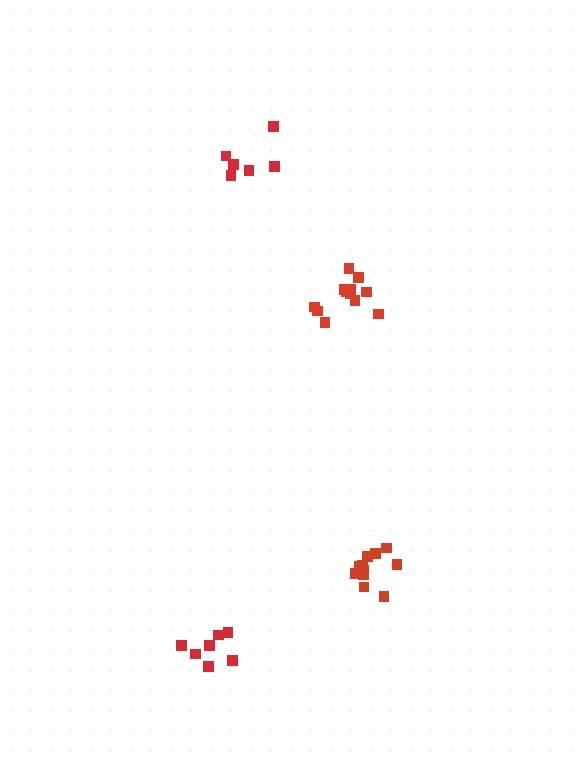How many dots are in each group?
Group 1: 6 dots, Group 2: 7 dots, Group 3: 11 dots, Group 4: 12 dots (36 total).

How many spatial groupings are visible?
There are 4 spatial groupings.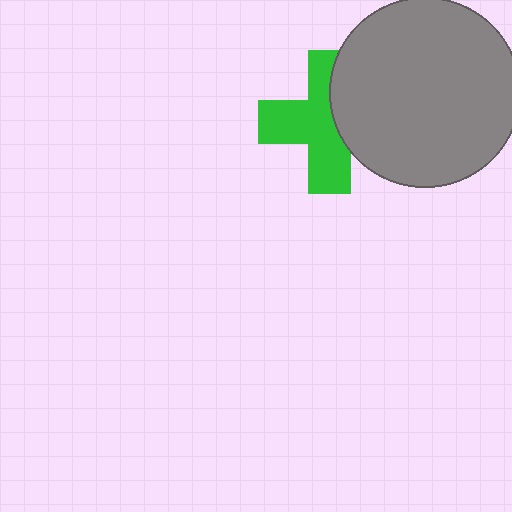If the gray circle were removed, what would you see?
You would see the complete green cross.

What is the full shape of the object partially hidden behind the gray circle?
The partially hidden object is a green cross.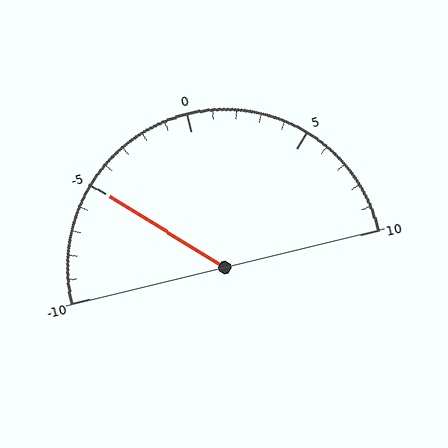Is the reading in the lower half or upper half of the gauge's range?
The reading is in the lower half of the range (-10 to 10).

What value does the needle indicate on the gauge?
The needle indicates approximately -5.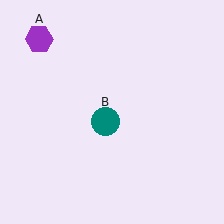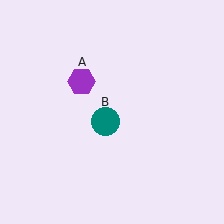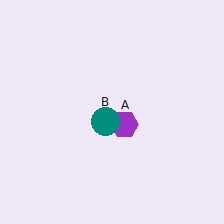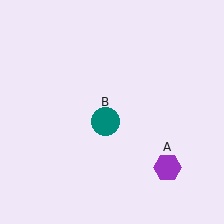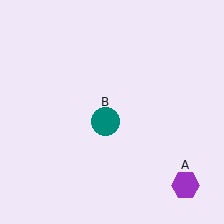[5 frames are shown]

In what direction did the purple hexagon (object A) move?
The purple hexagon (object A) moved down and to the right.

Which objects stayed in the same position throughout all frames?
Teal circle (object B) remained stationary.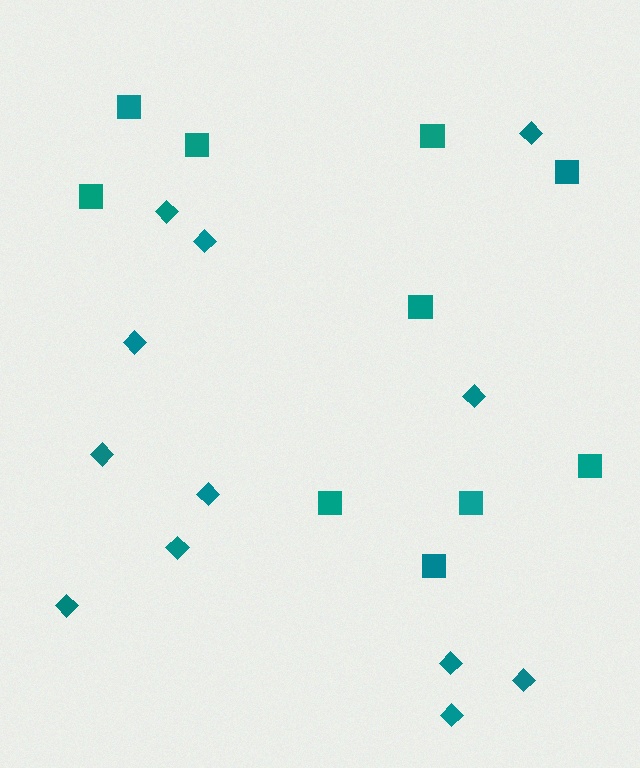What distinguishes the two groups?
There are 2 groups: one group of diamonds (12) and one group of squares (10).